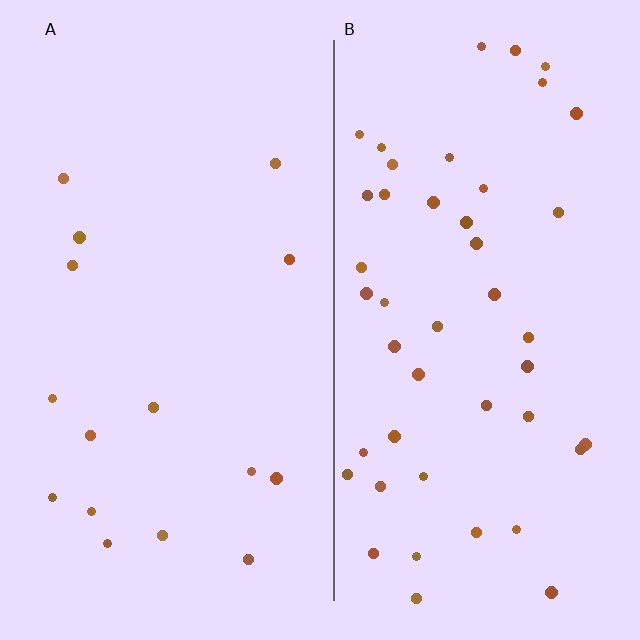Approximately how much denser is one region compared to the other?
Approximately 3.0× — region B over region A.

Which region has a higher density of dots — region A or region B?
B (the right).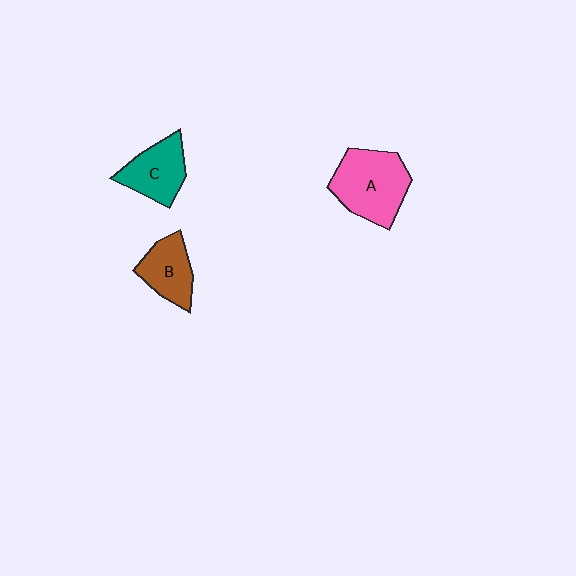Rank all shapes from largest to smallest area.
From largest to smallest: A (pink), C (teal), B (brown).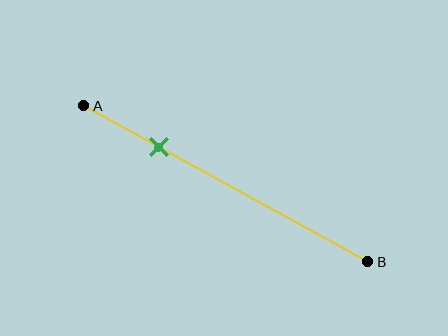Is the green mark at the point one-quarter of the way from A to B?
Yes, the mark is approximately at the one-quarter point.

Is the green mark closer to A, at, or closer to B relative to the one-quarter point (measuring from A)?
The green mark is approximately at the one-quarter point of segment AB.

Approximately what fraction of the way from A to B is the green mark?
The green mark is approximately 25% of the way from A to B.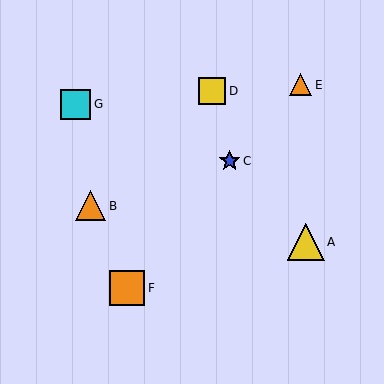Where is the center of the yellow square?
The center of the yellow square is at (212, 91).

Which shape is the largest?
The yellow triangle (labeled A) is the largest.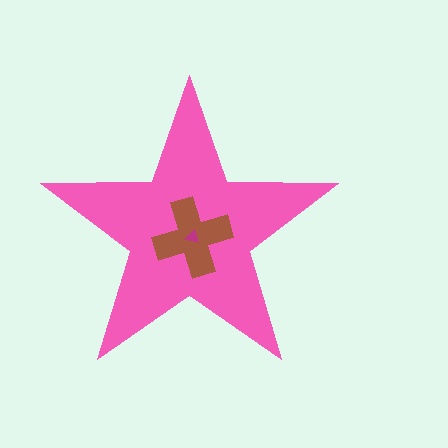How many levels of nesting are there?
3.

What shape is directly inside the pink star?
The brown cross.